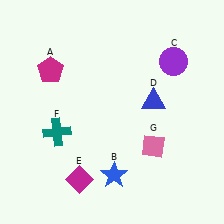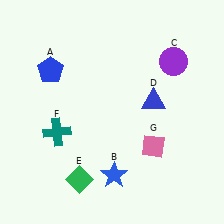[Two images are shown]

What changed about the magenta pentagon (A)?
In Image 1, A is magenta. In Image 2, it changed to blue.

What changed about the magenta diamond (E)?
In Image 1, E is magenta. In Image 2, it changed to green.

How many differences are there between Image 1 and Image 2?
There are 2 differences between the two images.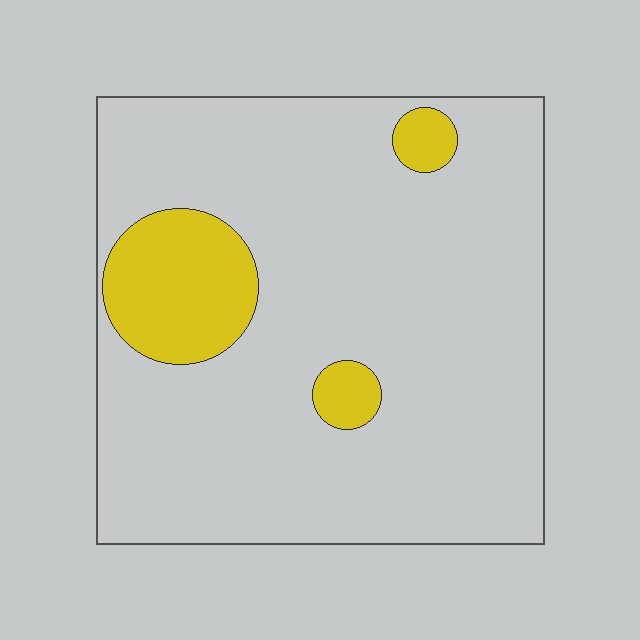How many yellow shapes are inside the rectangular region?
3.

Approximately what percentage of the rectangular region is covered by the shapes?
Approximately 15%.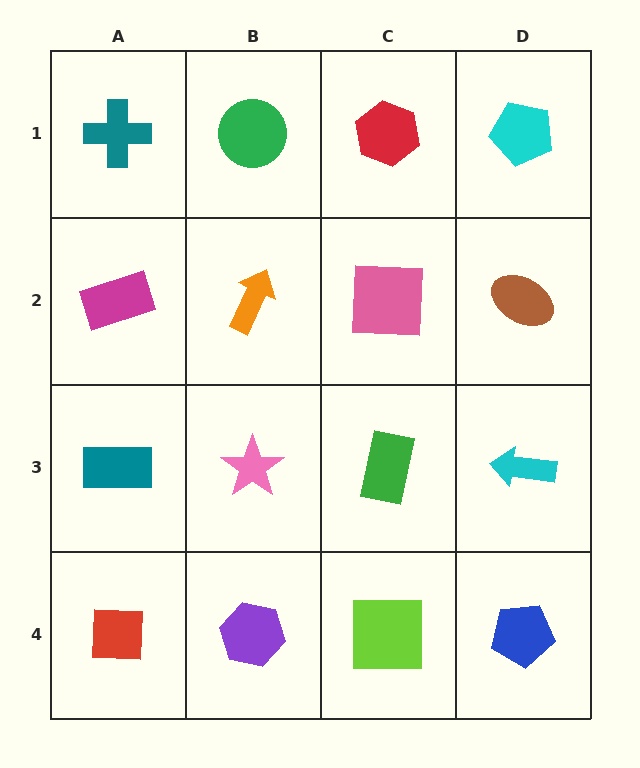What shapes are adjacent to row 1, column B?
An orange arrow (row 2, column B), a teal cross (row 1, column A), a red hexagon (row 1, column C).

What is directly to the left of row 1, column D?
A red hexagon.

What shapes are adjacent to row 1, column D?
A brown ellipse (row 2, column D), a red hexagon (row 1, column C).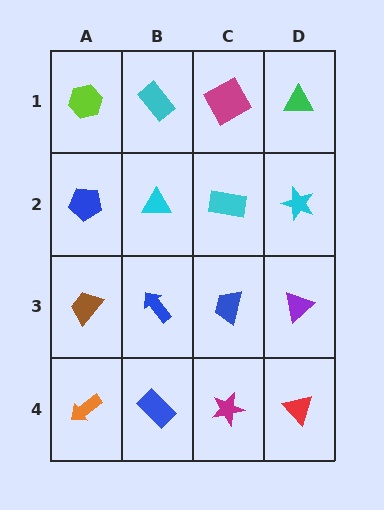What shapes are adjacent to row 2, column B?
A cyan rectangle (row 1, column B), a blue arrow (row 3, column B), a blue pentagon (row 2, column A), a cyan rectangle (row 2, column C).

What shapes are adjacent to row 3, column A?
A blue pentagon (row 2, column A), an orange arrow (row 4, column A), a blue arrow (row 3, column B).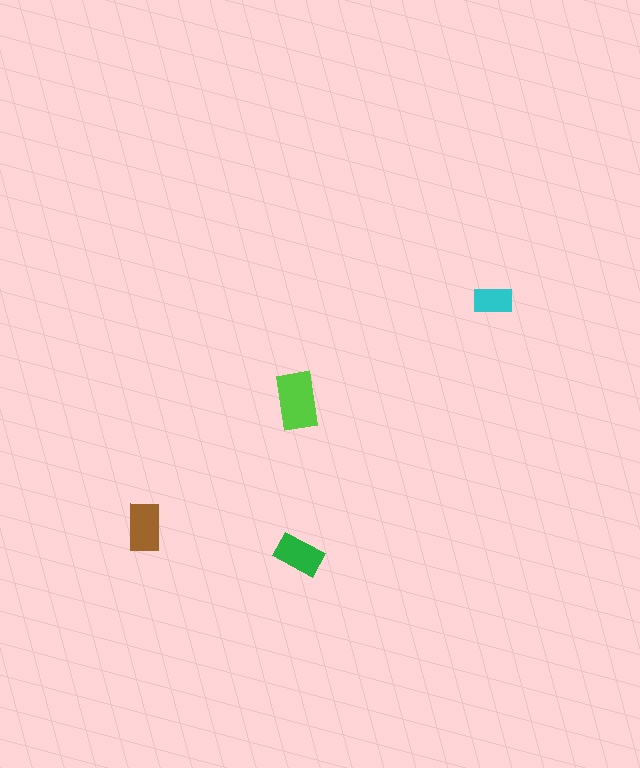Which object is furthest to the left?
The brown rectangle is leftmost.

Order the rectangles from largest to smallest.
the lime one, the brown one, the green one, the cyan one.